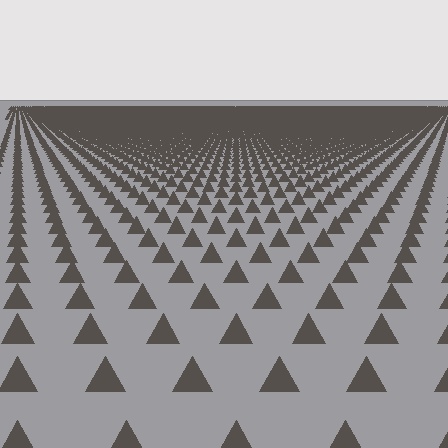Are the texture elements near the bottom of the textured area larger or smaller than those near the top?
Larger. Near the bottom, elements are closer to the viewer and appear at a bigger on-screen size.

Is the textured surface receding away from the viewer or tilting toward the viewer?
The surface is receding away from the viewer. Texture elements get smaller and denser toward the top.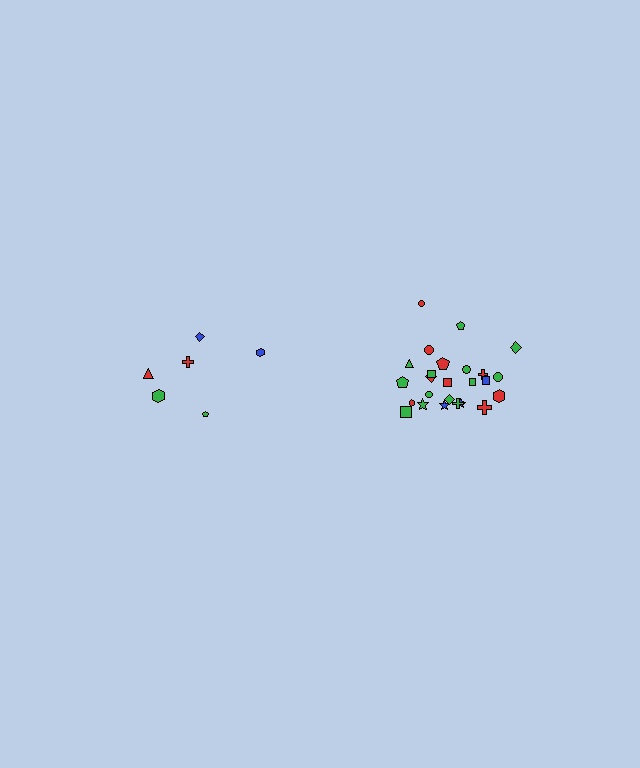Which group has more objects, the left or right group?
The right group.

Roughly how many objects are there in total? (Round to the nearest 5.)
Roughly 30 objects in total.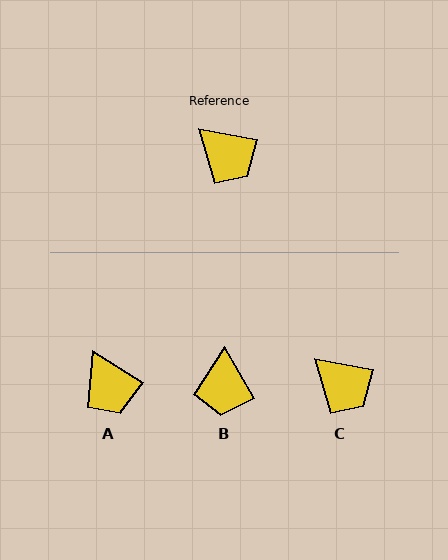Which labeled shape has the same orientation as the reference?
C.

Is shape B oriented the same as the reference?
No, it is off by about 50 degrees.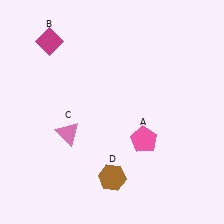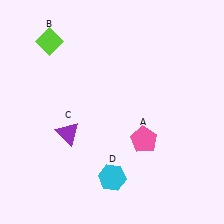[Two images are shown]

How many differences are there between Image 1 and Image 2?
There are 3 differences between the two images.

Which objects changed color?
B changed from magenta to lime. C changed from pink to purple. D changed from brown to cyan.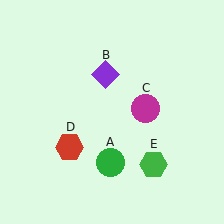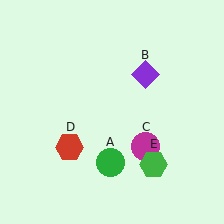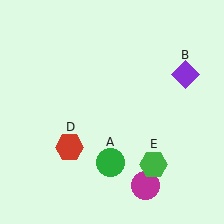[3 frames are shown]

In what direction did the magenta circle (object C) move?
The magenta circle (object C) moved down.